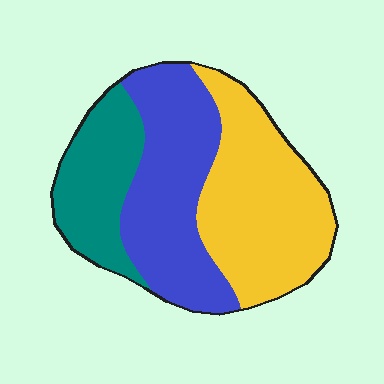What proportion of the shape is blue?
Blue covers 37% of the shape.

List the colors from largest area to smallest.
From largest to smallest: yellow, blue, teal.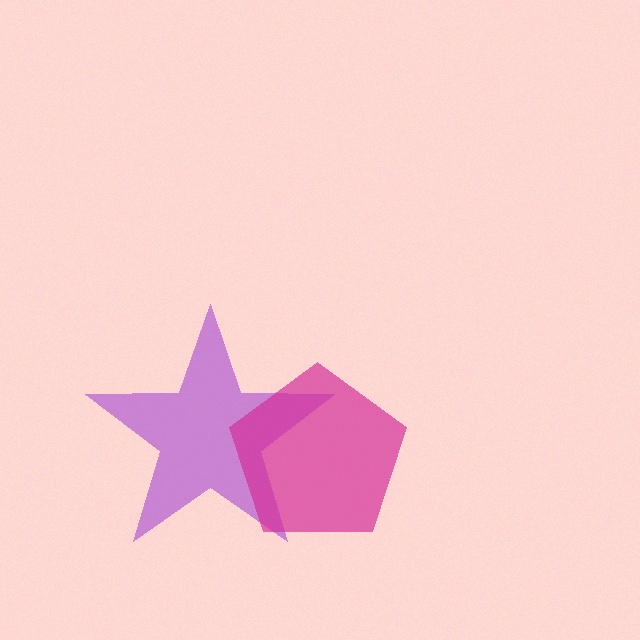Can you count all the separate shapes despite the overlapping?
Yes, there are 2 separate shapes.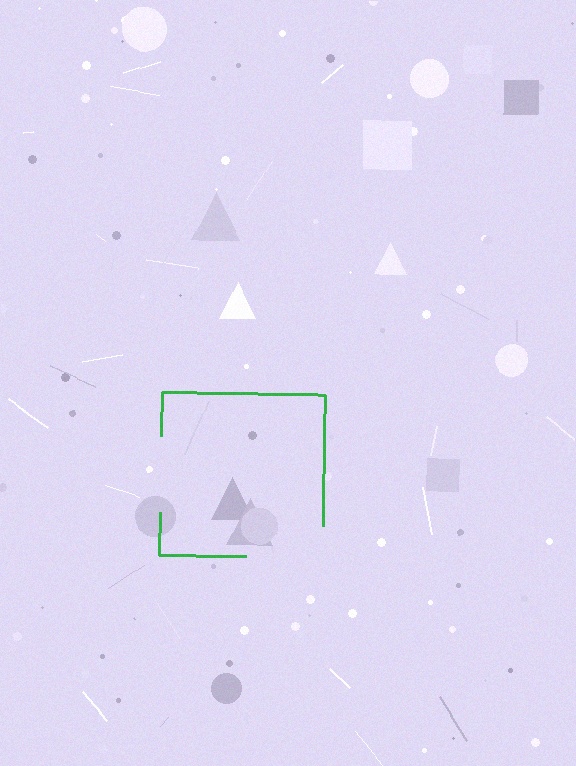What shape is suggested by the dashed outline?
The dashed outline suggests a square.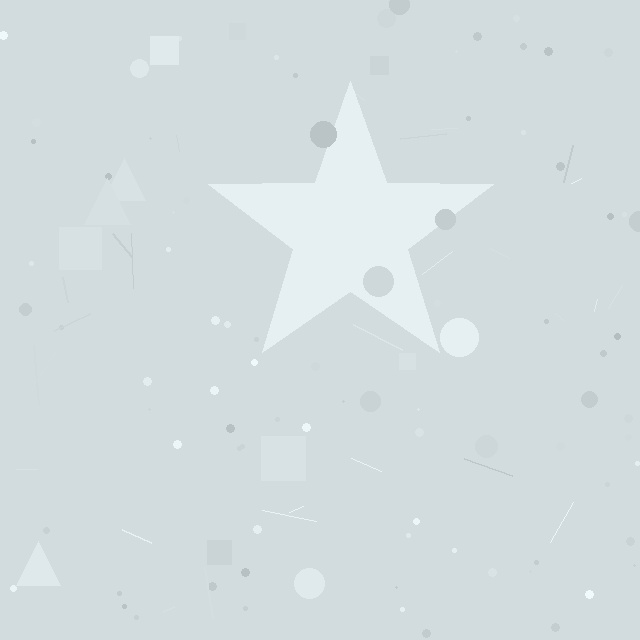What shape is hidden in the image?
A star is hidden in the image.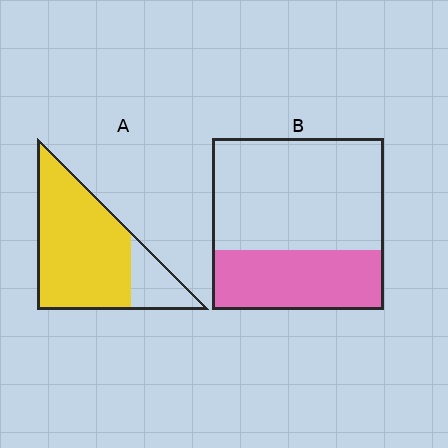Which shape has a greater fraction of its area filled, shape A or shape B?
Shape A.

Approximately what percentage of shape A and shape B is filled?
A is approximately 80% and B is approximately 35%.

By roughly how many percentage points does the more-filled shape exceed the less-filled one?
By roughly 45 percentage points (A over B).